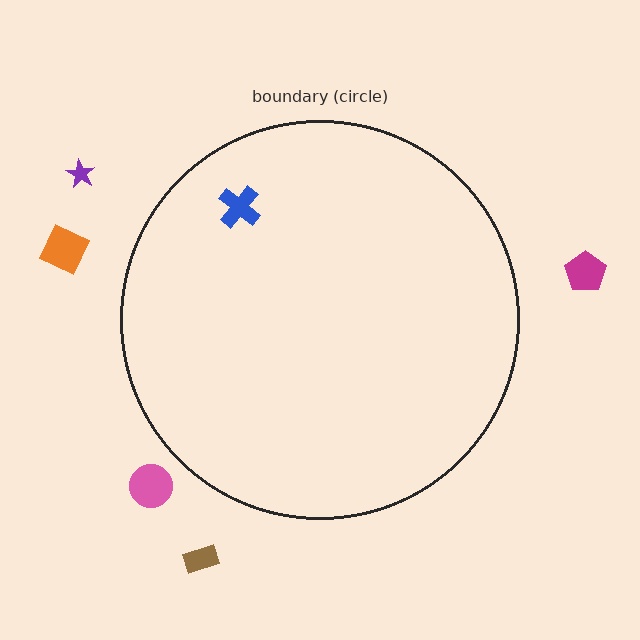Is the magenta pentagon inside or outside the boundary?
Outside.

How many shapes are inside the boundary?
1 inside, 5 outside.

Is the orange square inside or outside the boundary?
Outside.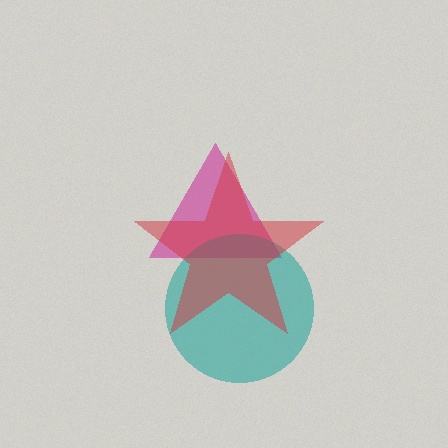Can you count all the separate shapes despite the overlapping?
Yes, there are 3 separate shapes.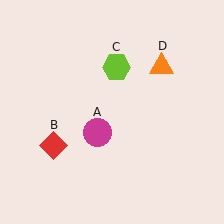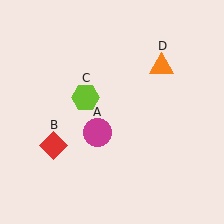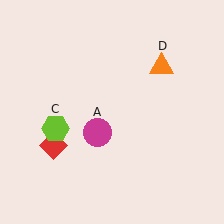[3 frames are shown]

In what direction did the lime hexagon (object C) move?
The lime hexagon (object C) moved down and to the left.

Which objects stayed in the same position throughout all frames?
Magenta circle (object A) and red diamond (object B) and orange triangle (object D) remained stationary.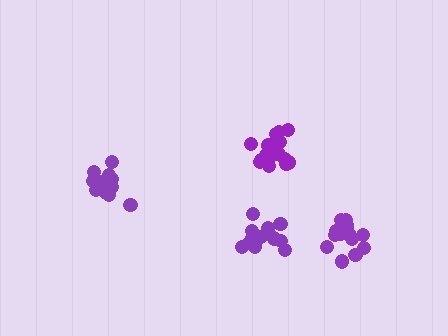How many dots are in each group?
Group 1: 15 dots, Group 2: 15 dots, Group 3: 19 dots, Group 4: 19 dots (68 total).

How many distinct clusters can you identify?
There are 4 distinct clusters.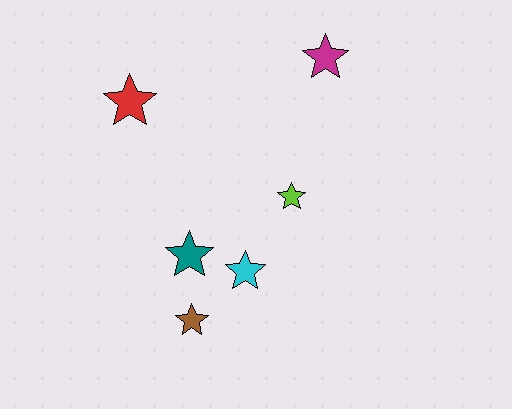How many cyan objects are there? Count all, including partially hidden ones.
There is 1 cyan object.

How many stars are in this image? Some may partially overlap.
There are 6 stars.